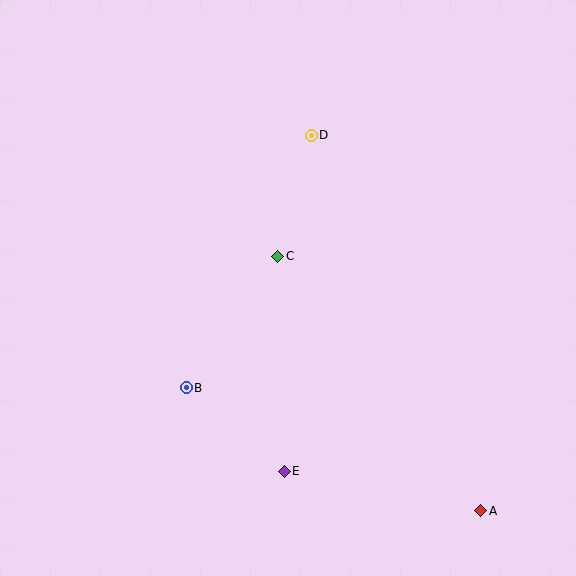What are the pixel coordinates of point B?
Point B is at (186, 388).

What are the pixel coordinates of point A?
Point A is at (481, 511).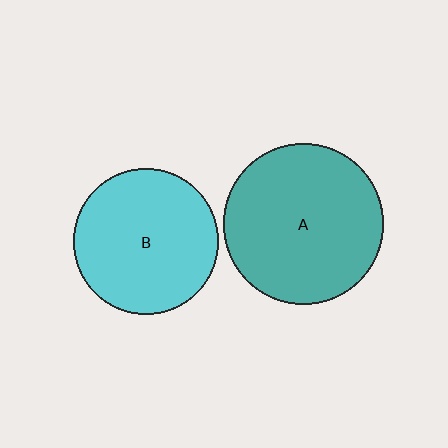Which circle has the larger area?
Circle A (teal).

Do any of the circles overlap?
No, none of the circles overlap.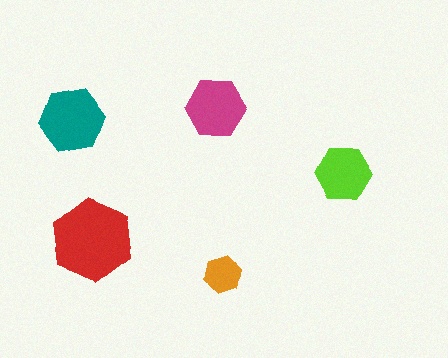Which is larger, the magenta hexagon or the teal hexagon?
The teal one.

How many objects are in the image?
There are 5 objects in the image.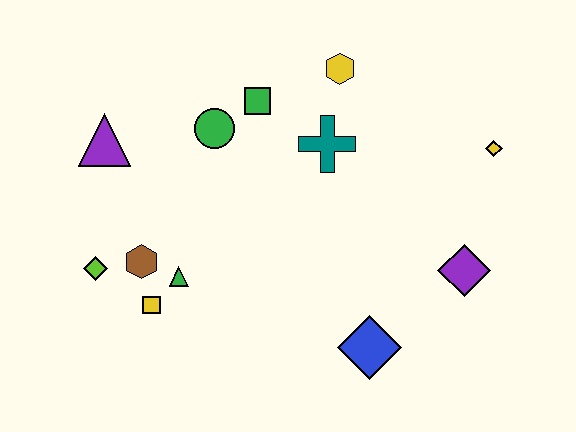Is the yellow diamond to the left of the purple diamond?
No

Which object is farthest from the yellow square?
The yellow diamond is farthest from the yellow square.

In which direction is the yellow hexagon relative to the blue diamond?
The yellow hexagon is above the blue diamond.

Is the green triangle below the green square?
Yes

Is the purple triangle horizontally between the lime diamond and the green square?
Yes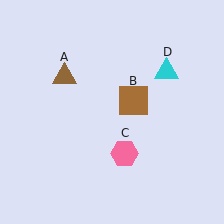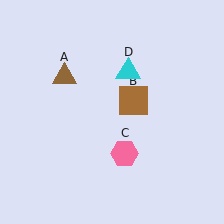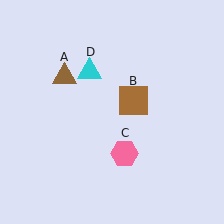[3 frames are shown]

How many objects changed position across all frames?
1 object changed position: cyan triangle (object D).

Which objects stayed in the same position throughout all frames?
Brown triangle (object A) and brown square (object B) and pink hexagon (object C) remained stationary.